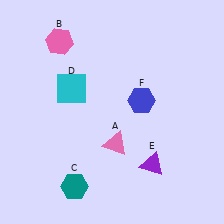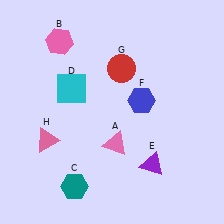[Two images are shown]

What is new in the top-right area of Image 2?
A red circle (G) was added in the top-right area of Image 2.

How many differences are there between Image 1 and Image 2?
There are 2 differences between the two images.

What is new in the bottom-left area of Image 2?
A pink triangle (H) was added in the bottom-left area of Image 2.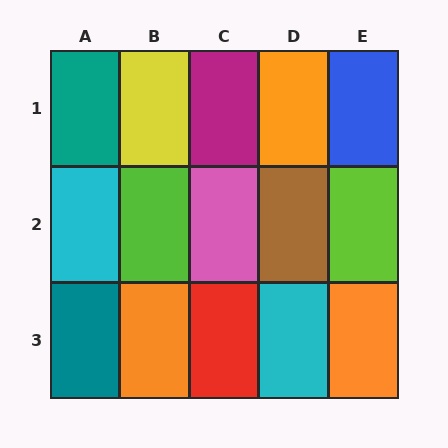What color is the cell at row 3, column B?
Orange.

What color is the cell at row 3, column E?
Orange.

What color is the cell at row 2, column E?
Lime.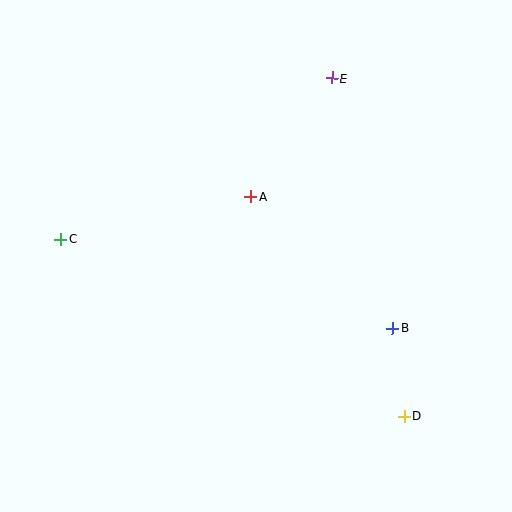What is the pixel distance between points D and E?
The distance between D and E is 346 pixels.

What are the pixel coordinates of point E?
Point E is at (332, 78).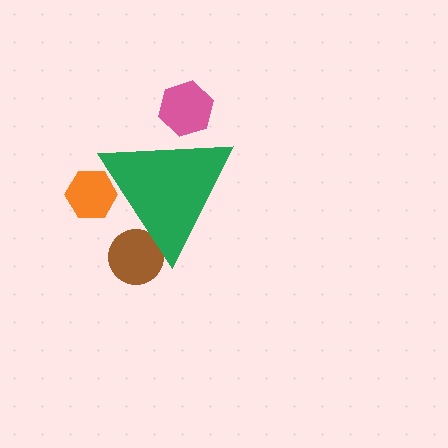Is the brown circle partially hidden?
Yes, the brown circle is partially hidden behind the green triangle.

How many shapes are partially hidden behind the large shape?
3 shapes are partially hidden.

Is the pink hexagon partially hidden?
Yes, the pink hexagon is partially hidden behind the green triangle.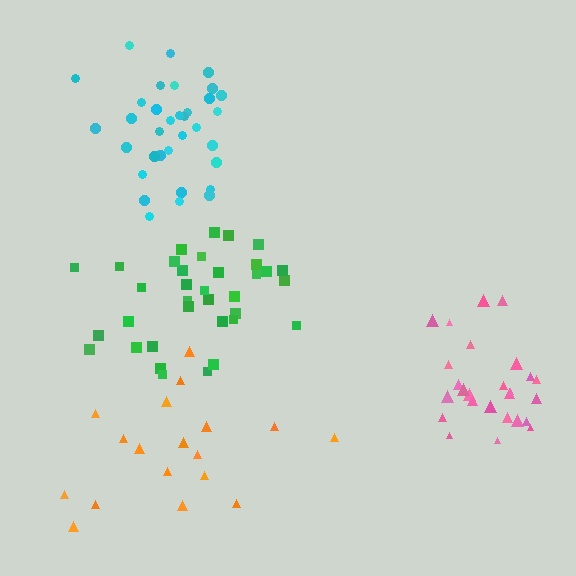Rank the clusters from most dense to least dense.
cyan, pink, green, orange.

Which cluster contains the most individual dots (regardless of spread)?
Green (35).